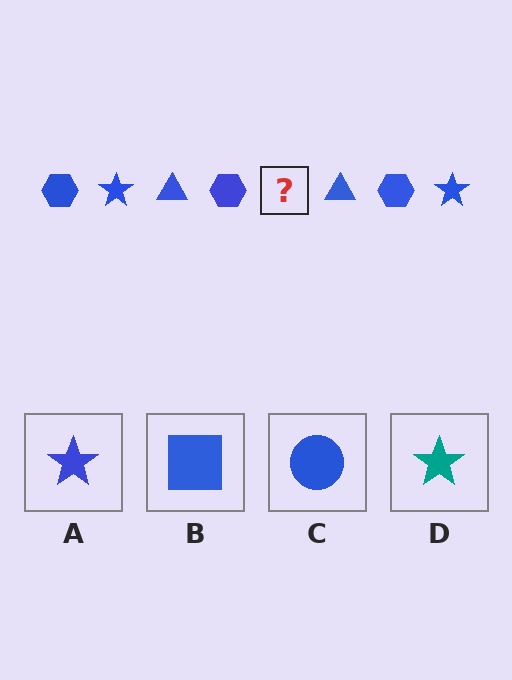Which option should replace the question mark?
Option A.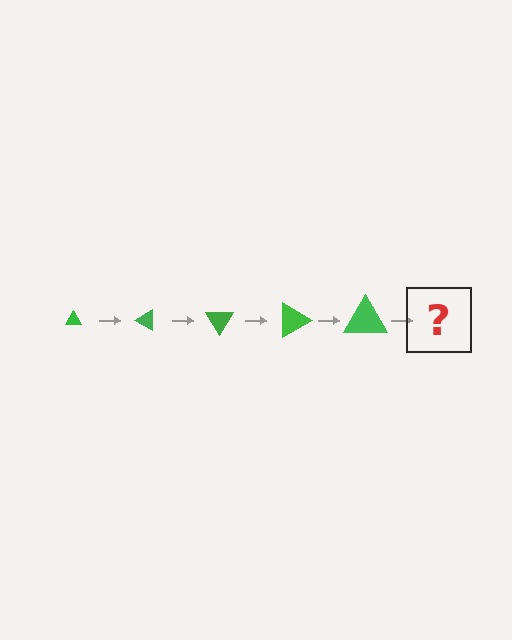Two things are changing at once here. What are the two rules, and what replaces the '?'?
The two rules are that the triangle grows larger each step and it rotates 30 degrees each step. The '?' should be a triangle, larger than the previous one and rotated 150 degrees from the start.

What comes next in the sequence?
The next element should be a triangle, larger than the previous one and rotated 150 degrees from the start.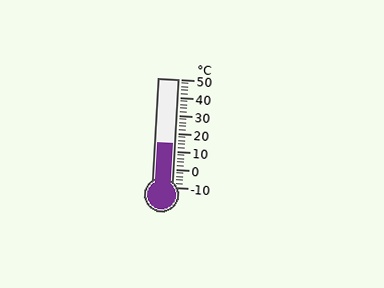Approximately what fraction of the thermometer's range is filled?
The thermometer is filled to approximately 40% of its range.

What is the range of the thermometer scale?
The thermometer scale ranges from -10°C to 50°C.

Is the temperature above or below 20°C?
The temperature is below 20°C.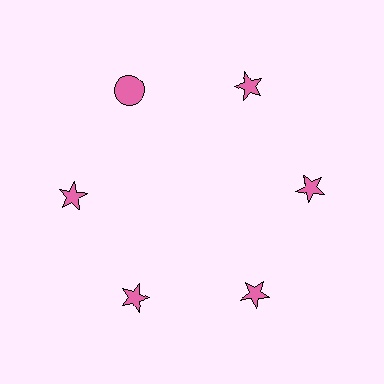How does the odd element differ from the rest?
It has a different shape: circle instead of star.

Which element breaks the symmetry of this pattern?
The pink circle at roughly the 11 o'clock position breaks the symmetry. All other shapes are pink stars.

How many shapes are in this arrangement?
There are 6 shapes arranged in a ring pattern.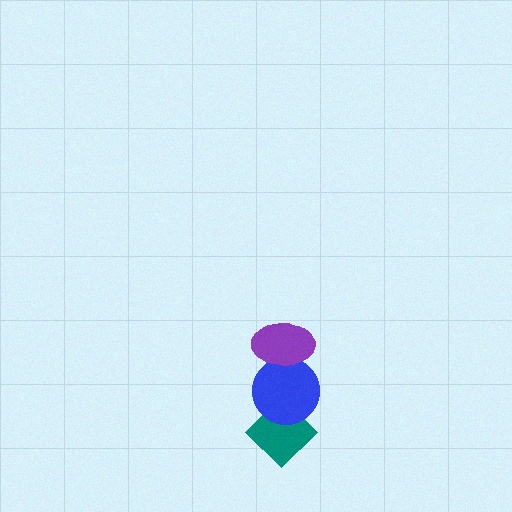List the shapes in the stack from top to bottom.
From top to bottom: the purple ellipse, the blue circle, the teal diamond.